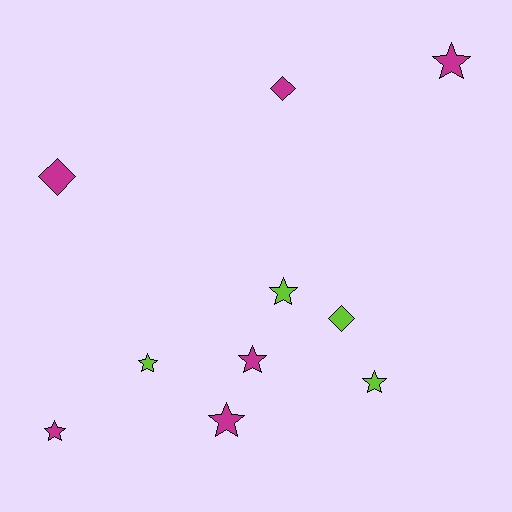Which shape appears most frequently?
Star, with 7 objects.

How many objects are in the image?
There are 10 objects.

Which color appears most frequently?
Magenta, with 6 objects.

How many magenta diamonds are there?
There are 2 magenta diamonds.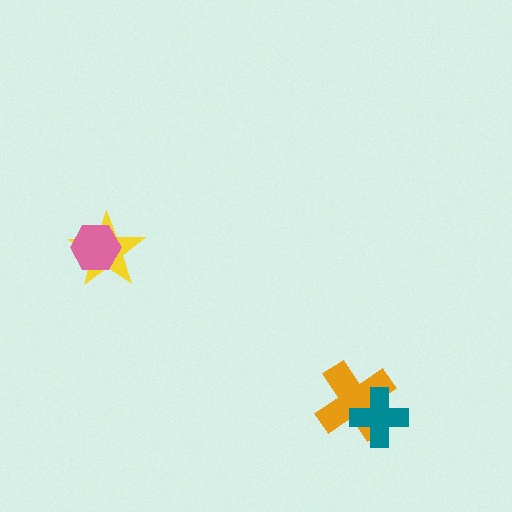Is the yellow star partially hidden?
Yes, it is partially covered by another shape.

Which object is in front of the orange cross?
The teal cross is in front of the orange cross.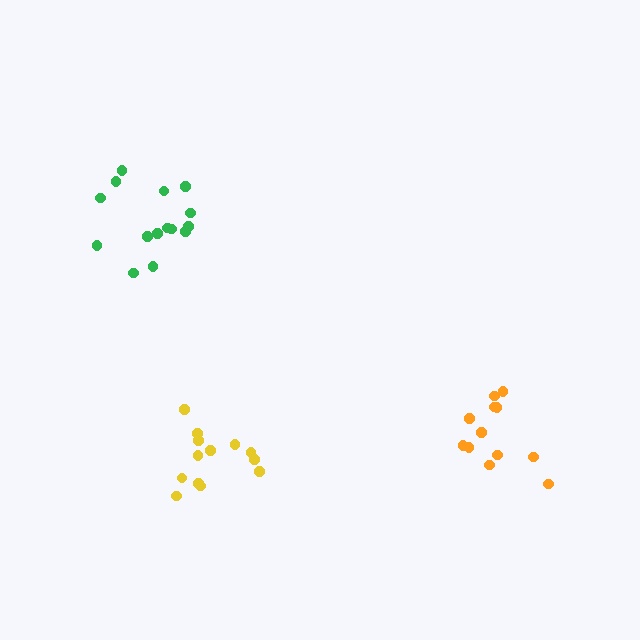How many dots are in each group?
Group 1: 15 dots, Group 2: 12 dots, Group 3: 13 dots (40 total).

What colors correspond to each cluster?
The clusters are colored: green, orange, yellow.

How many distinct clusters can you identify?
There are 3 distinct clusters.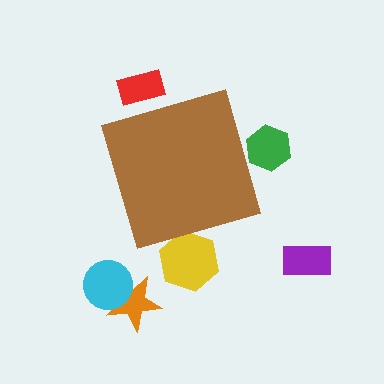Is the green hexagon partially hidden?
Yes, the green hexagon is partially hidden behind the brown diamond.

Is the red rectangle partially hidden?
Yes, the red rectangle is partially hidden behind the brown diamond.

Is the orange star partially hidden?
No, the orange star is fully visible.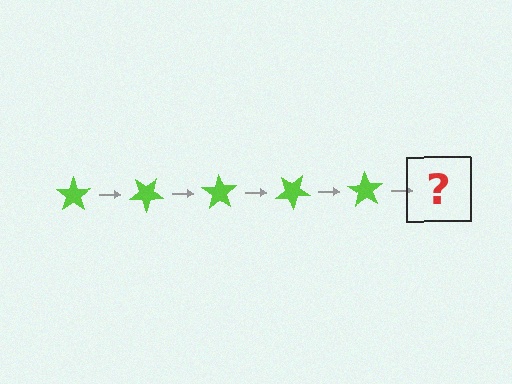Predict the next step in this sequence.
The next step is a lime star rotated 175 degrees.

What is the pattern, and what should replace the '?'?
The pattern is that the star rotates 35 degrees each step. The '?' should be a lime star rotated 175 degrees.